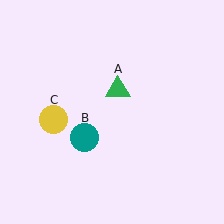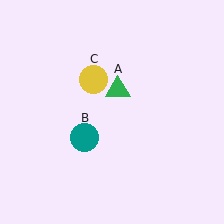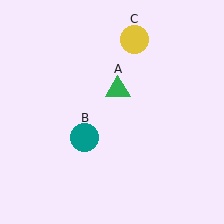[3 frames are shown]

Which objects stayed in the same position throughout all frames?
Green triangle (object A) and teal circle (object B) remained stationary.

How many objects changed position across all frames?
1 object changed position: yellow circle (object C).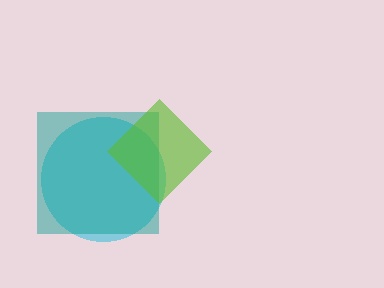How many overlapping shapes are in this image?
There are 3 overlapping shapes in the image.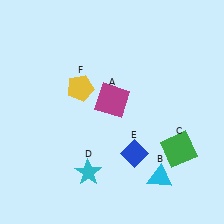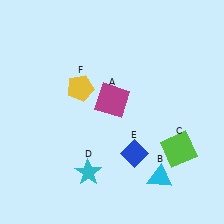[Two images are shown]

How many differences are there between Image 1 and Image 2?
There is 1 difference between the two images.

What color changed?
The square (C) changed from green in Image 1 to lime in Image 2.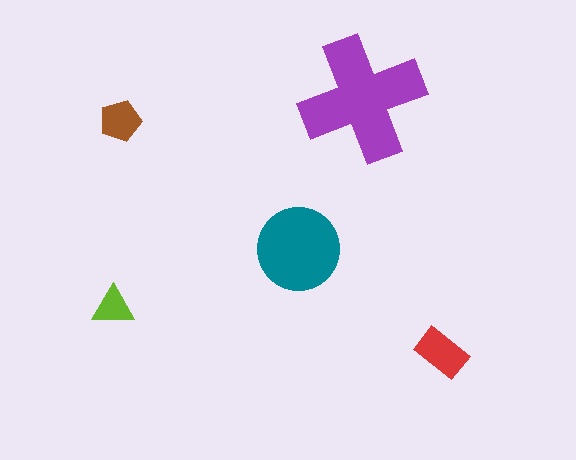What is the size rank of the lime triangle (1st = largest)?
5th.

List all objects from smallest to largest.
The lime triangle, the brown pentagon, the red rectangle, the teal circle, the purple cross.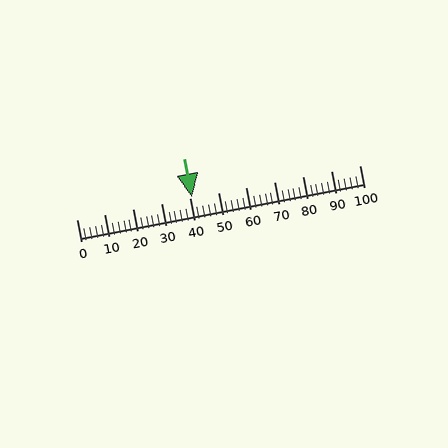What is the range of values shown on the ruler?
The ruler shows values from 0 to 100.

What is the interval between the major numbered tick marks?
The major tick marks are spaced 10 units apart.